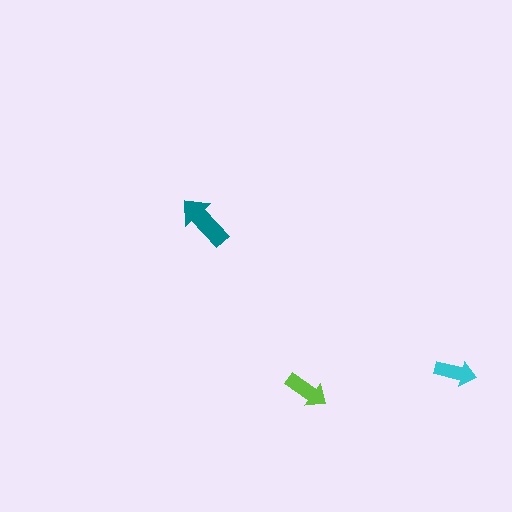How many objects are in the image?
There are 3 objects in the image.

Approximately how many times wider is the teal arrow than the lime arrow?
About 1.5 times wider.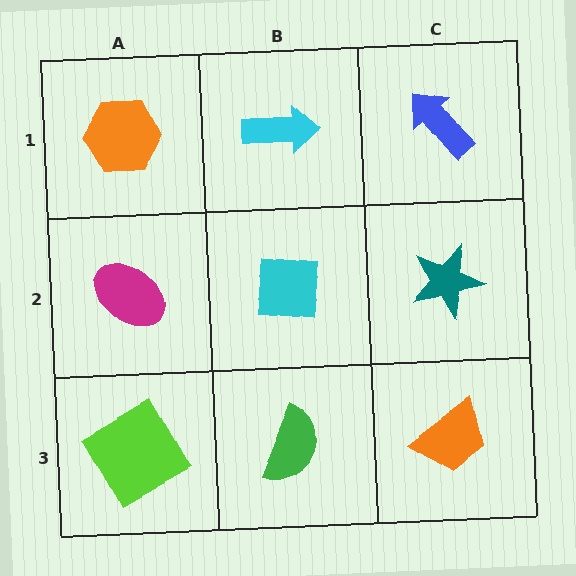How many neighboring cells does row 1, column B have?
3.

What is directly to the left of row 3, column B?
A lime diamond.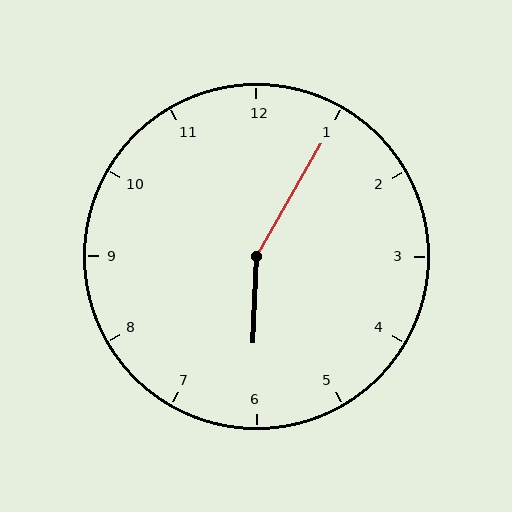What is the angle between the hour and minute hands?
Approximately 152 degrees.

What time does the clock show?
6:05.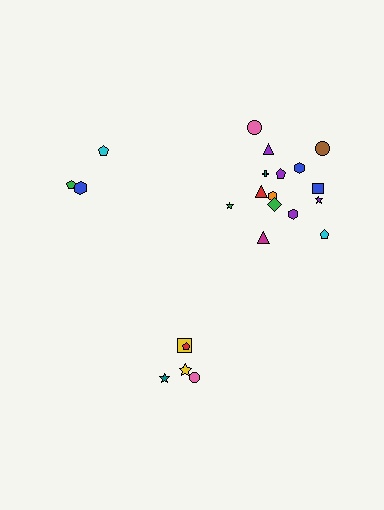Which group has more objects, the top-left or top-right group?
The top-right group.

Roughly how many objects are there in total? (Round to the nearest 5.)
Roughly 25 objects in total.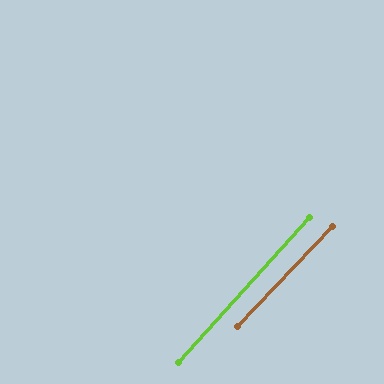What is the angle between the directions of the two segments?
Approximately 2 degrees.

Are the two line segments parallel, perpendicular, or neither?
Parallel — their directions differ by only 1.5°.